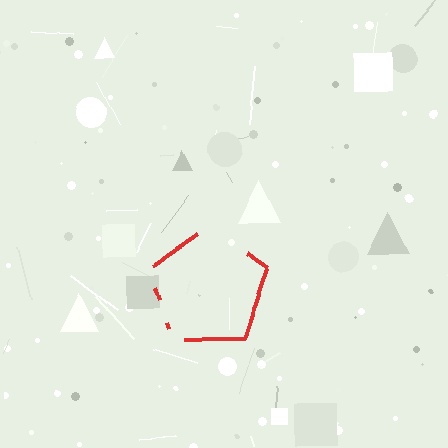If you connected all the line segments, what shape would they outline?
They would outline a pentagon.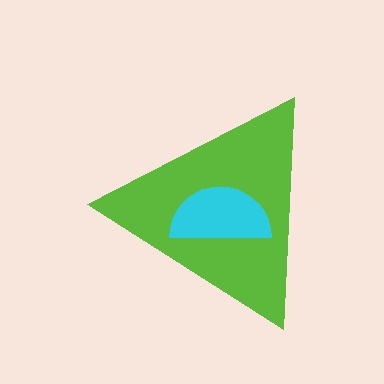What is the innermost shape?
The cyan semicircle.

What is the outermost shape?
The lime triangle.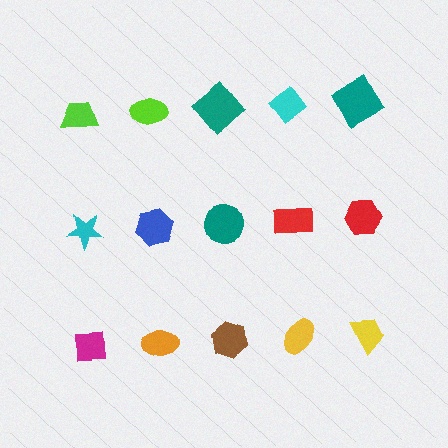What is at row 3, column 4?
A yellow ellipse.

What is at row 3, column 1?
A magenta square.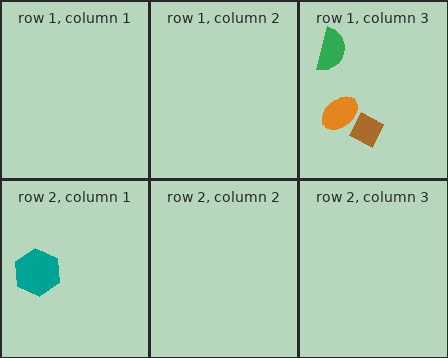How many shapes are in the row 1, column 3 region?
3.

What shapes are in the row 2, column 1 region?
The teal hexagon.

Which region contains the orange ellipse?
The row 1, column 3 region.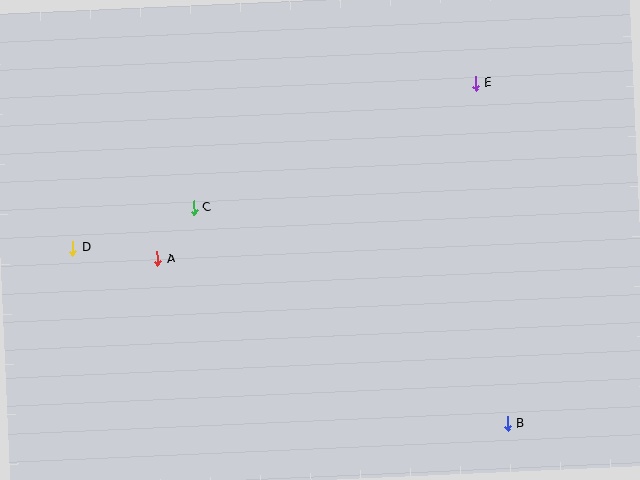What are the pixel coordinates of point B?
Point B is at (508, 424).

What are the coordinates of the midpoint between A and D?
The midpoint between A and D is at (115, 254).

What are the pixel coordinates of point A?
Point A is at (157, 259).